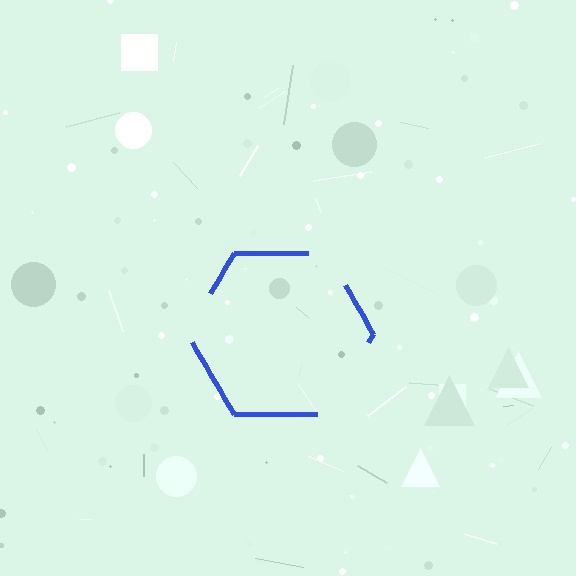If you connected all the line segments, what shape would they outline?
They would outline a hexagon.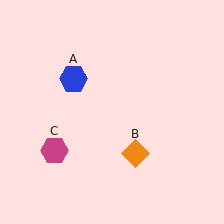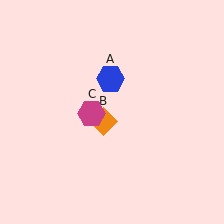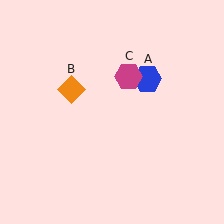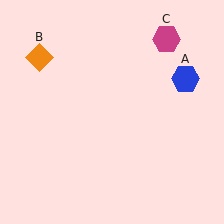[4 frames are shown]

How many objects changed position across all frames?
3 objects changed position: blue hexagon (object A), orange diamond (object B), magenta hexagon (object C).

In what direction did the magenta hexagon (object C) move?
The magenta hexagon (object C) moved up and to the right.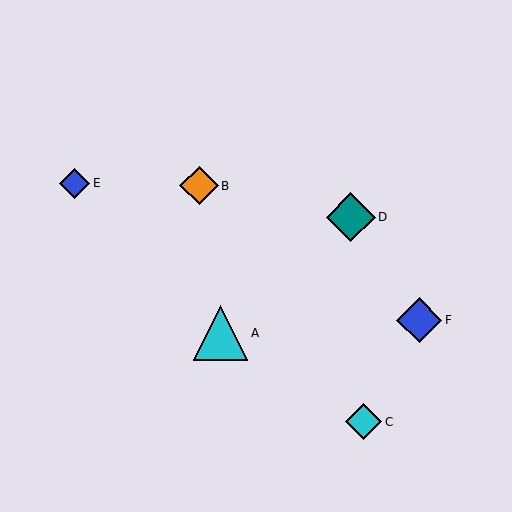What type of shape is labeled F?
Shape F is a blue diamond.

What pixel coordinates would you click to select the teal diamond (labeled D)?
Click at (351, 217) to select the teal diamond D.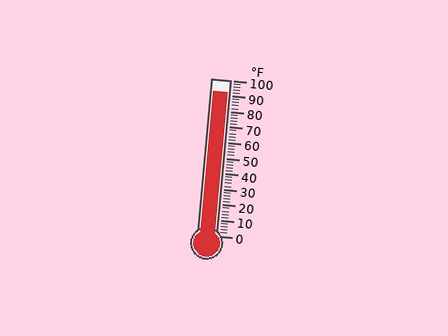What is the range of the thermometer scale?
The thermometer scale ranges from 0°F to 100°F.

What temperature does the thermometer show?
The thermometer shows approximately 92°F.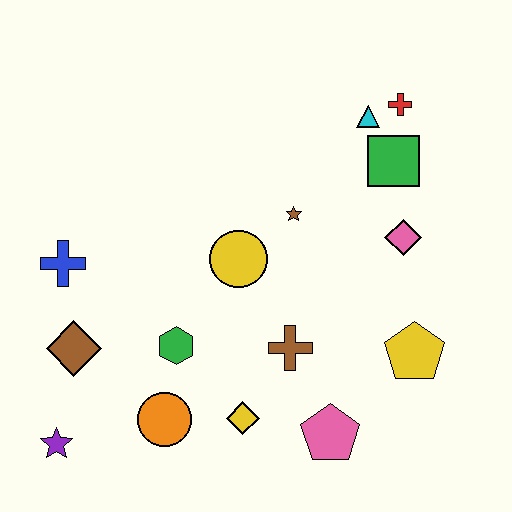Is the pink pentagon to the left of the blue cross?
No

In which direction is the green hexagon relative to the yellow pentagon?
The green hexagon is to the left of the yellow pentagon.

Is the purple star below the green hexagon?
Yes